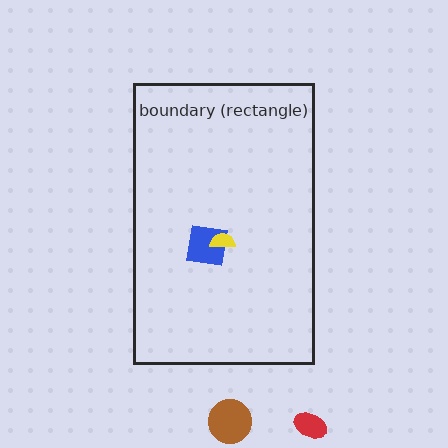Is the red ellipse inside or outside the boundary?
Outside.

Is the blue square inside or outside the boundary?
Inside.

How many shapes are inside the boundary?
2 inside, 2 outside.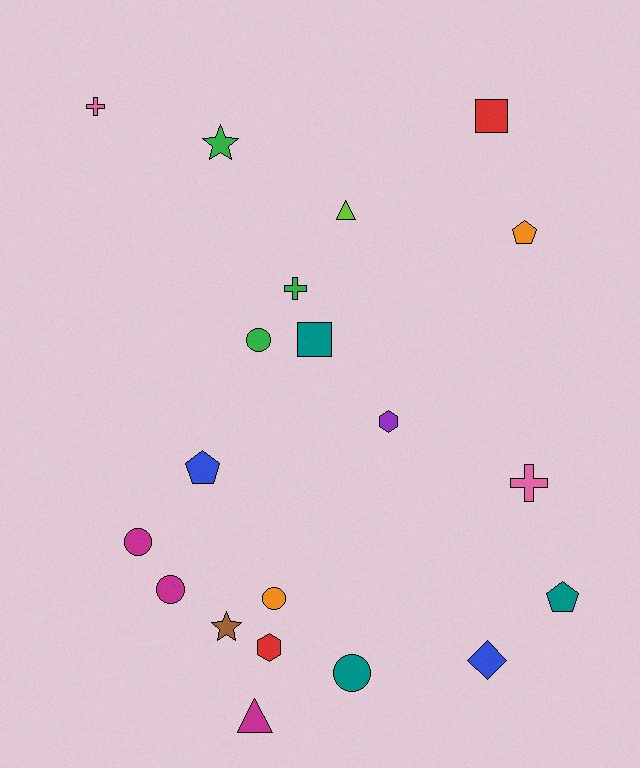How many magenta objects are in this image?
There are 3 magenta objects.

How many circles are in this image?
There are 5 circles.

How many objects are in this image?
There are 20 objects.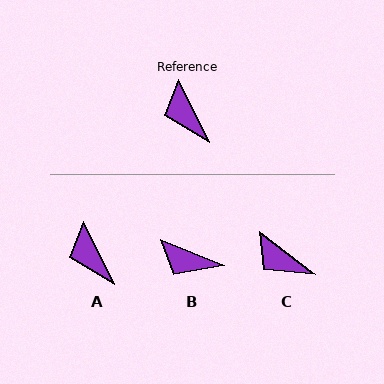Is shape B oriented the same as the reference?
No, it is off by about 42 degrees.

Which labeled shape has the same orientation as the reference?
A.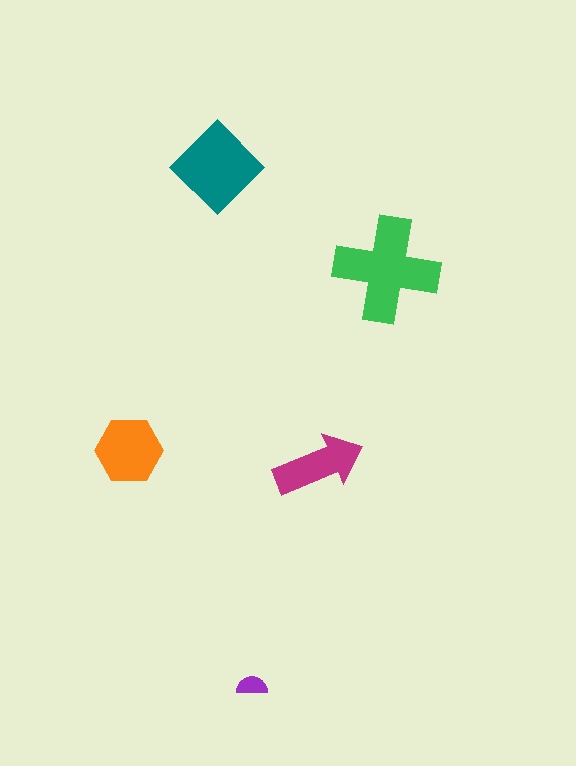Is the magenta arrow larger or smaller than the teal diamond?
Smaller.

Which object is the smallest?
The purple semicircle.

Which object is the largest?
The green cross.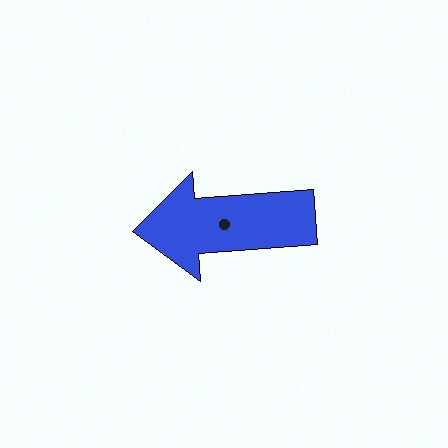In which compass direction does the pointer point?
West.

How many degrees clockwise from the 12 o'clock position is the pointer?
Approximately 266 degrees.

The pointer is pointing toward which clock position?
Roughly 9 o'clock.